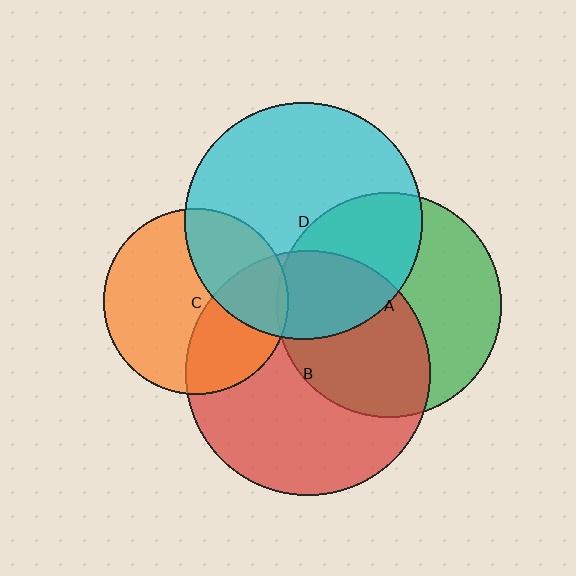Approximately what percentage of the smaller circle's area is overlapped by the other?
Approximately 5%.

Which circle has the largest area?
Circle B (red).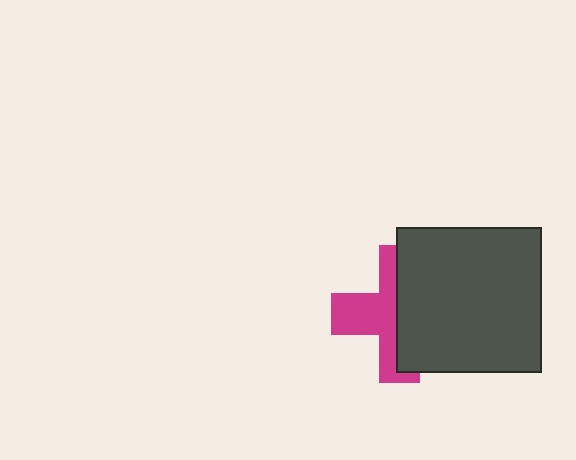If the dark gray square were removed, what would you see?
You would see the complete magenta cross.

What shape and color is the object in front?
The object in front is a dark gray square.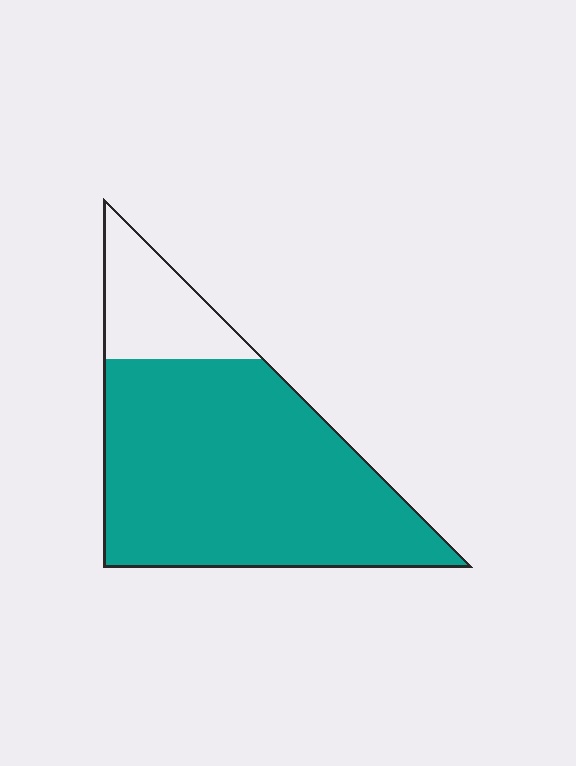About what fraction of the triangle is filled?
About four fifths (4/5).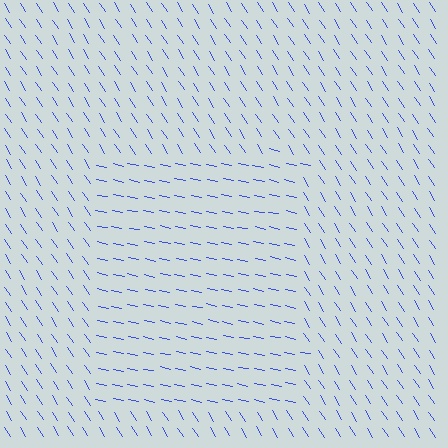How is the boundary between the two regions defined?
The boundary is defined purely by a change in line orientation (approximately 45 degrees difference). All lines are the same color and thickness.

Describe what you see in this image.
The image is filled with small blue line segments. A rectangle region in the image has lines oriented differently from the surrounding lines, creating a visible texture boundary.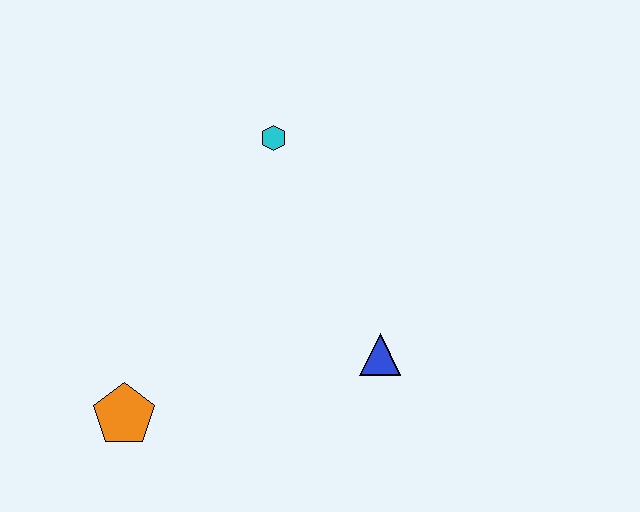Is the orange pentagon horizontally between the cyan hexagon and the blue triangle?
No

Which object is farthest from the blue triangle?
The orange pentagon is farthest from the blue triangle.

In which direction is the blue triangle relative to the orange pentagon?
The blue triangle is to the right of the orange pentagon.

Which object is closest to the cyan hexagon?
The blue triangle is closest to the cyan hexagon.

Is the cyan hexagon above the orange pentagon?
Yes